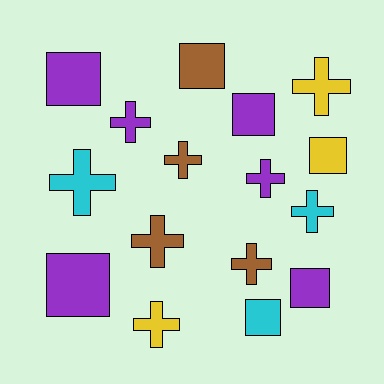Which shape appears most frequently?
Cross, with 9 objects.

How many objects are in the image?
There are 16 objects.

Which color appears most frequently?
Purple, with 6 objects.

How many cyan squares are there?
There is 1 cyan square.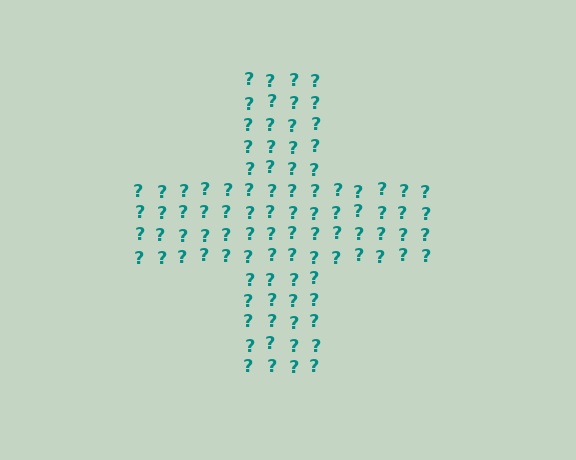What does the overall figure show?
The overall figure shows a cross.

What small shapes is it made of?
It is made of small question marks.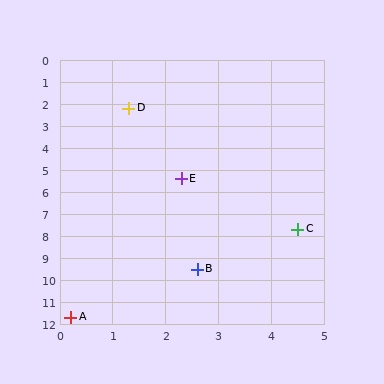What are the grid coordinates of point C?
Point C is at approximately (4.5, 7.7).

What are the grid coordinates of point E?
Point E is at approximately (2.3, 5.4).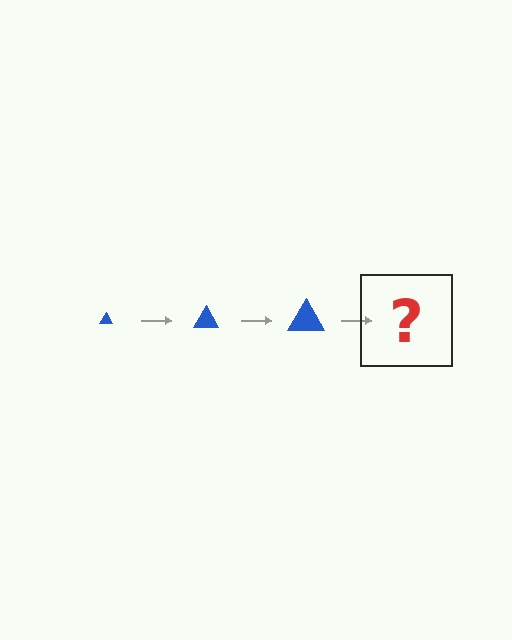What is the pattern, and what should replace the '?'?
The pattern is that the triangle gets progressively larger each step. The '?' should be a blue triangle, larger than the previous one.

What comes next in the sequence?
The next element should be a blue triangle, larger than the previous one.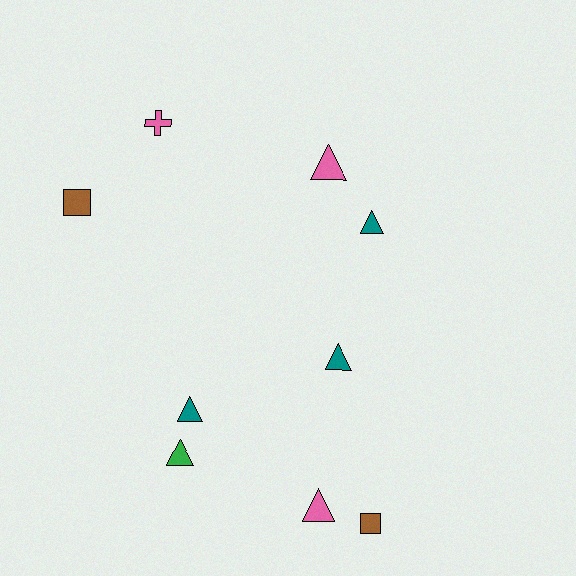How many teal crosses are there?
There are no teal crosses.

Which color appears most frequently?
Teal, with 3 objects.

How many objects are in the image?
There are 9 objects.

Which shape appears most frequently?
Triangle, with 6 objects.